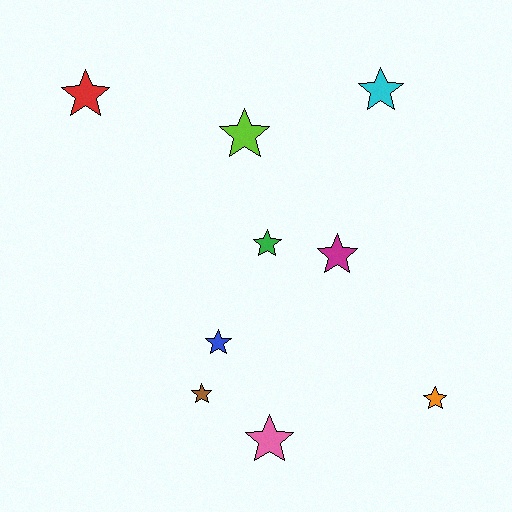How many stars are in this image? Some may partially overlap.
There are 9 stars.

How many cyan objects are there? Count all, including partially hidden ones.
There is 1 cyan object.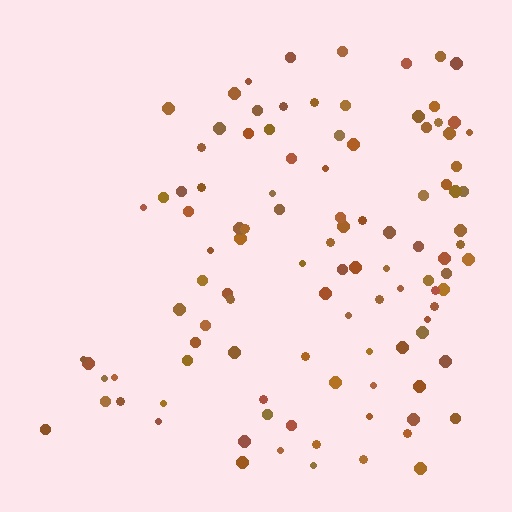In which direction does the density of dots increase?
From left to right, with the right side densest.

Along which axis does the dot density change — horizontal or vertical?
Horizontal.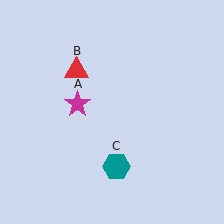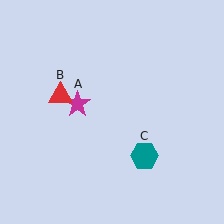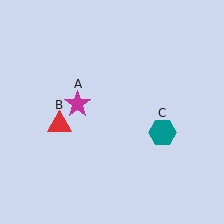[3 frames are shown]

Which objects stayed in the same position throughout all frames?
Magenta star (object A) remained stationary.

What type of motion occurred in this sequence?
The red triangle (object B), teal hexagon (object C) rotated counterclockwise around the center of the scene.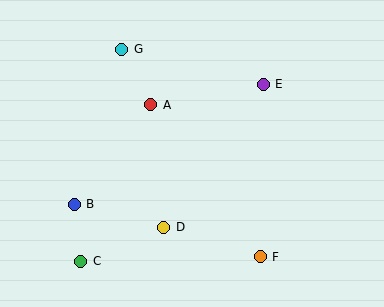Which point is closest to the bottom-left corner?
Point C is closest to the bottom-left corner.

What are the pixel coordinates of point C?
Point C is at (81, 261).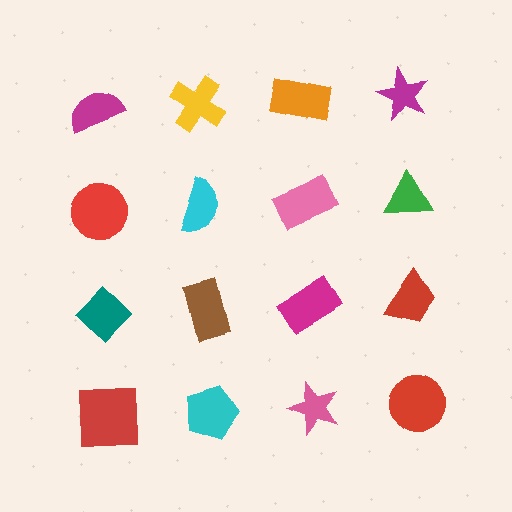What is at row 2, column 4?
A green triangle.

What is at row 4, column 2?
A cyan pentagon.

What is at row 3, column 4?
A red trapezoid.